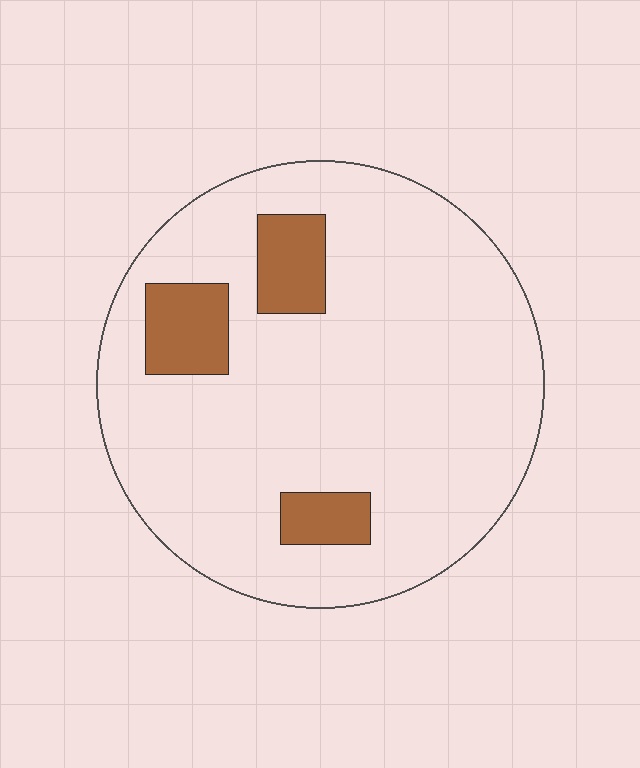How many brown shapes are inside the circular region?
3.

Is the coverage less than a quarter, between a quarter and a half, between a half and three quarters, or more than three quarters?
Less than a quarter.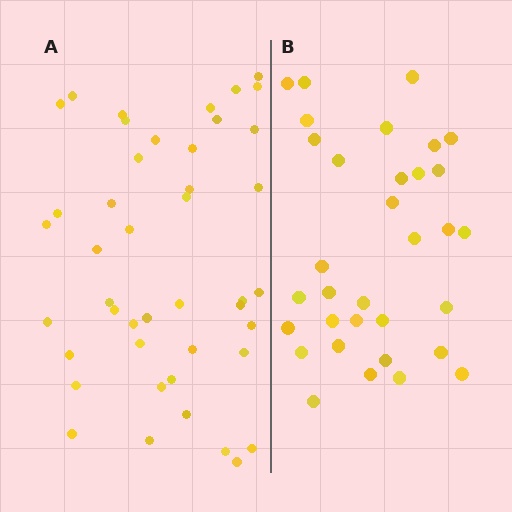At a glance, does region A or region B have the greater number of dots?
Region A (the left region) has more dots.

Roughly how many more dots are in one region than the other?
Region A has roughly 12 or so more dots than region B.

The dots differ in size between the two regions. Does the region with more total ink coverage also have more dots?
No. Region B has more total ink coverage because its dots are larger, but region A actually contains more individual dots. Total area can be misleading — the number of items is what matters here.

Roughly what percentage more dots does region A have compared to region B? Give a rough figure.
About 35% more.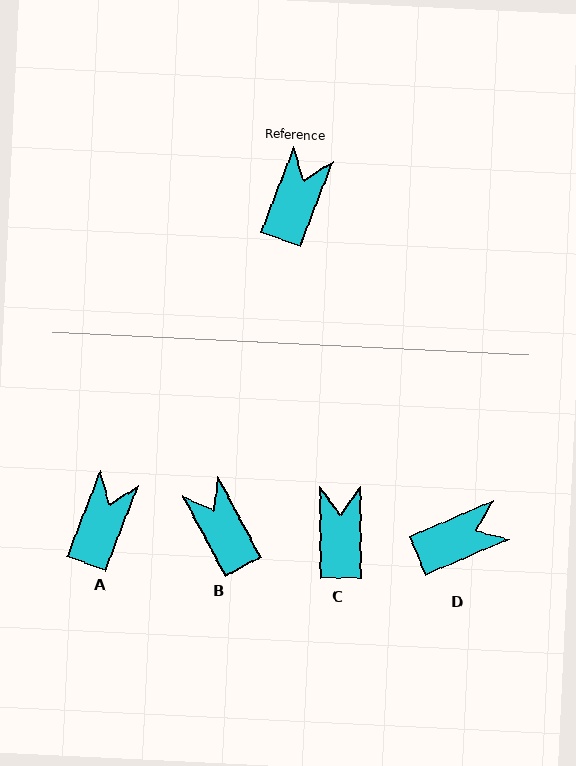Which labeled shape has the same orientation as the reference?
A.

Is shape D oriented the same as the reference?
No, it is off by about 46 degrees.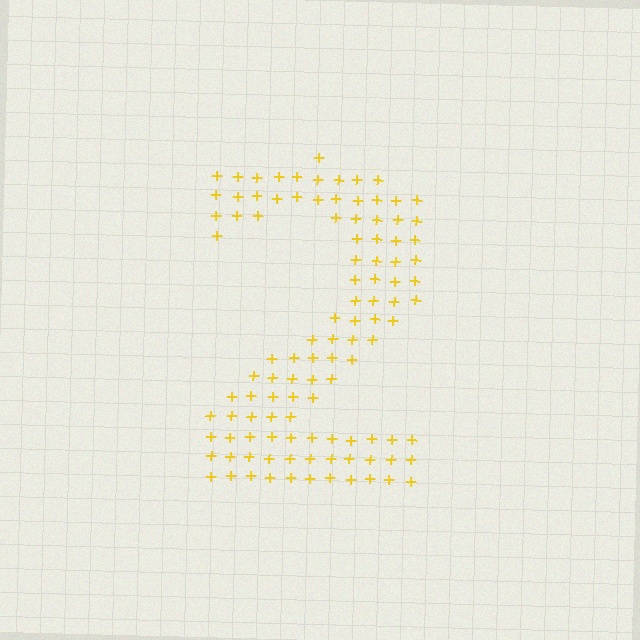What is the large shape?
The large shape is the digit 2.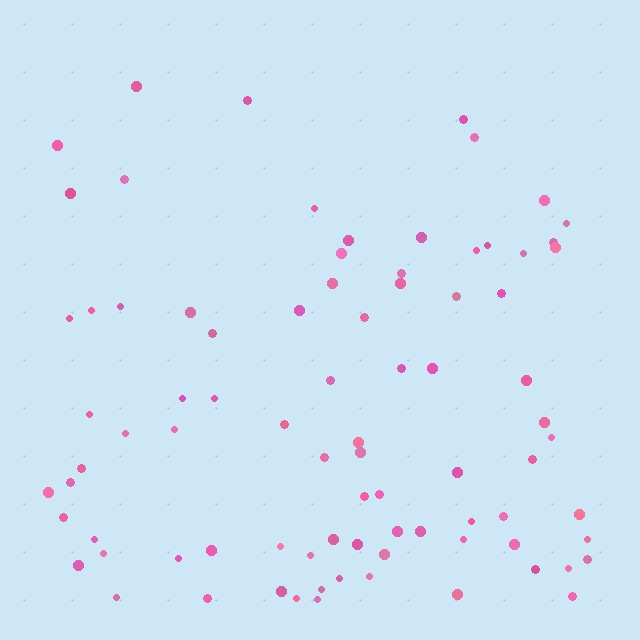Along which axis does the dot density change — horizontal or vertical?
Vertical.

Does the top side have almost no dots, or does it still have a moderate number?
Still a moderate number, just noticeably fewer than the bottom.